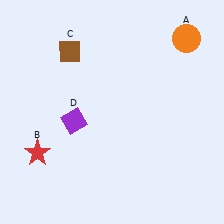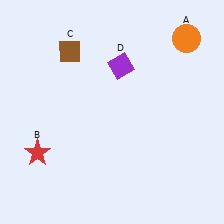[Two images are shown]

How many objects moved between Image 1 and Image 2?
1 object moved between the two images.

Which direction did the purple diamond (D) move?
The purple diamond (D) moved up.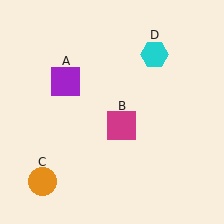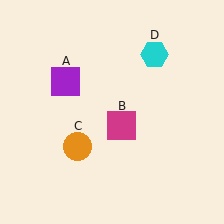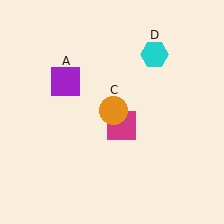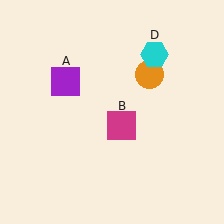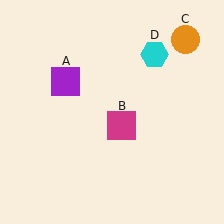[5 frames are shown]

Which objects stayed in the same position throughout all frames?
Purple square (object A) and magenta square (object B) and cyan hexagon (object D) remained stationary.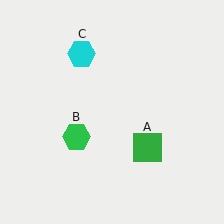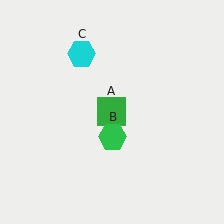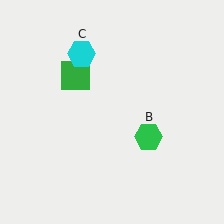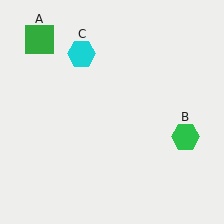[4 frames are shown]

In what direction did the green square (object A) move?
The green square (object A) moved up and to the left.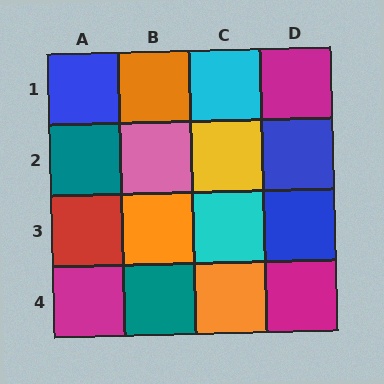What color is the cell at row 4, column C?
Orange.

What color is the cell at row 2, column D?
Blue.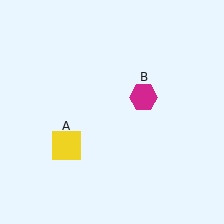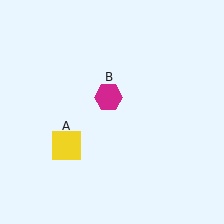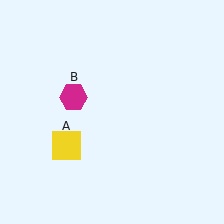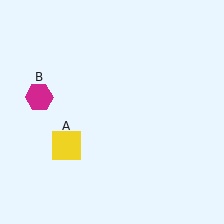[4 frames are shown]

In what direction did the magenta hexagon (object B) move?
The magenta hexagon (object B) moved left.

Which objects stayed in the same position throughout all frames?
Yellow square (object A) remained stationary.